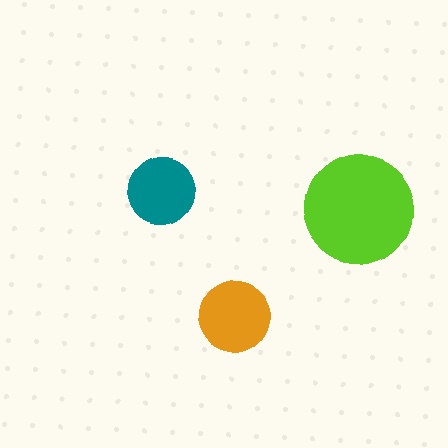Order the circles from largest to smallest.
the lime one, the orange one, the teal one.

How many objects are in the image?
There are 3 objects in the image.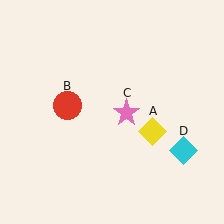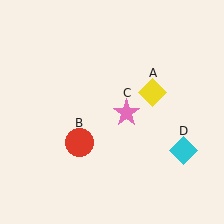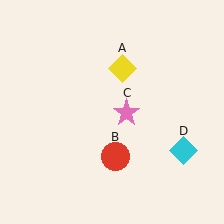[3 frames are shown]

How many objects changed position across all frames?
2 objects changed position: yellow diamond (object A), red circle (object B).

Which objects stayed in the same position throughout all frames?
Pink star (object C) and cyan diamond (object D) remained stationary.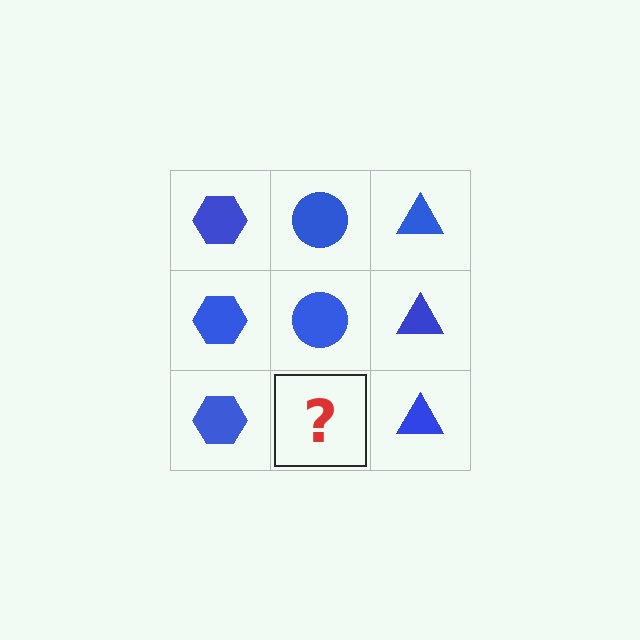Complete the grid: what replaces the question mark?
The question mark should be replaced with a blue circle.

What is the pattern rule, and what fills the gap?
The rule is that each column has a consistent shape. The gap should be filled with a blue circle.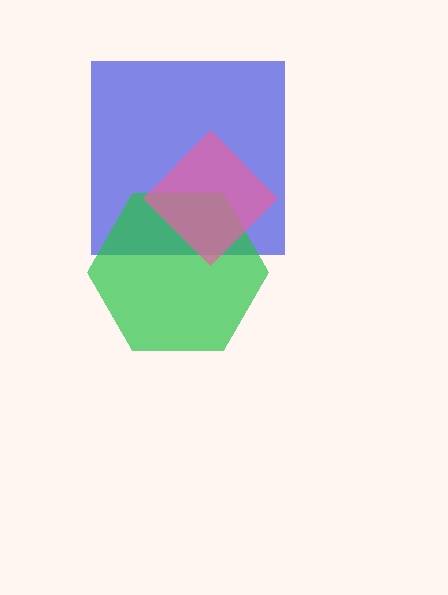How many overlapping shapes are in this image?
There are 3 overlapping shapes in the image.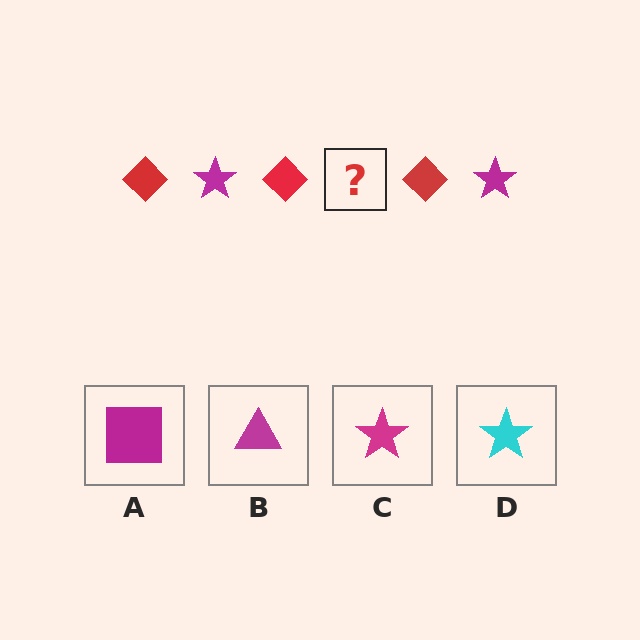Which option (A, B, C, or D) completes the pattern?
C.